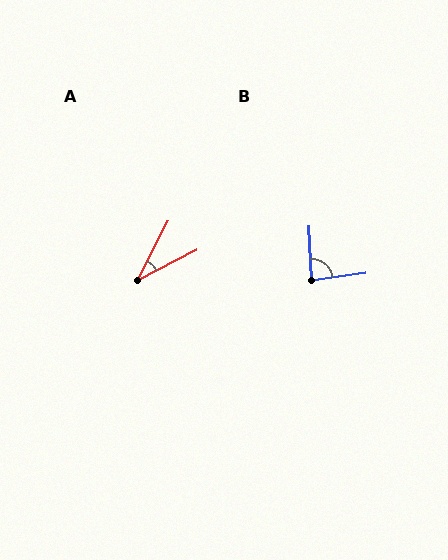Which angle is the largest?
B, at approximately 85 degrees.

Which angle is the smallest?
A, at approximately 36 degrees.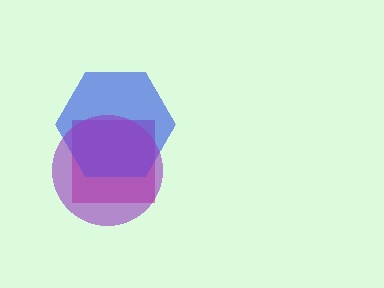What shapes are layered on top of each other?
The layered shapes are: a magenta square, a blue hexagon, a purple circle.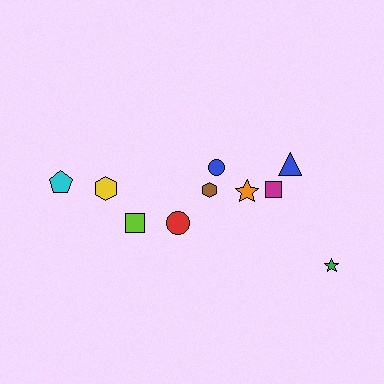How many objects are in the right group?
There are 6 objects.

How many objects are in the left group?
There are 4 objects.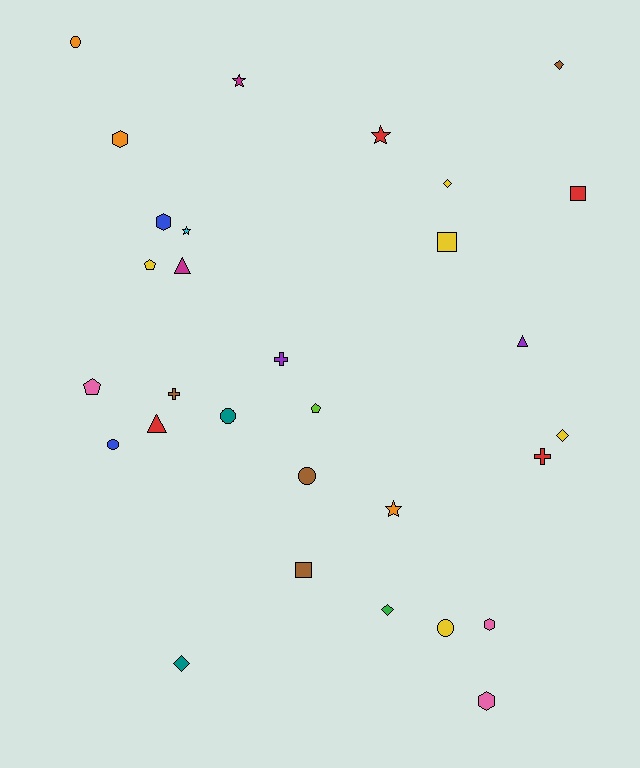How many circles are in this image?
There are 5 circles.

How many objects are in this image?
There are 30 objects.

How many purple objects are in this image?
There are 2 purple objects.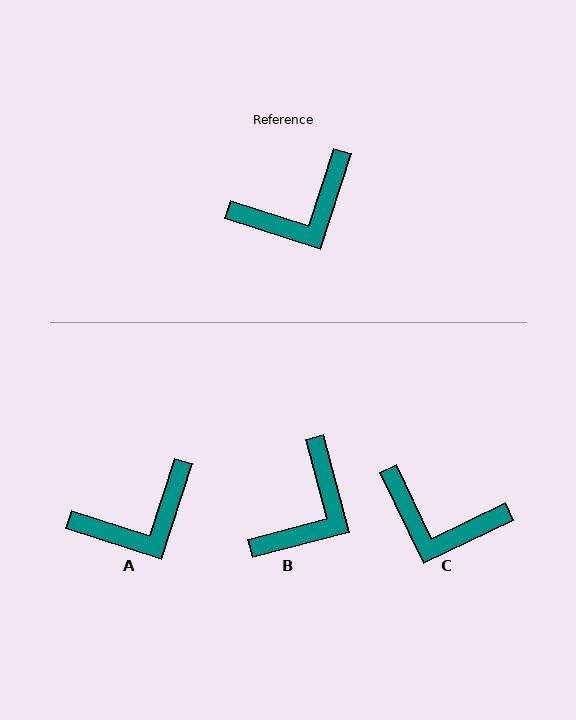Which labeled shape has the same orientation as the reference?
A.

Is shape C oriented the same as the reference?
No, it is off by about 47 degrees.